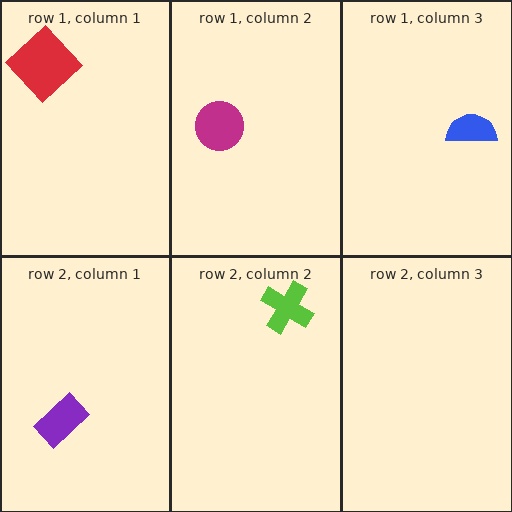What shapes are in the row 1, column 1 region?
The red diamond.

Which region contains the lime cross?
The row 2, column 2 region.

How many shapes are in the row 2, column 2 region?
1.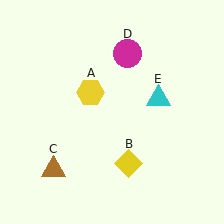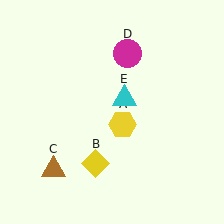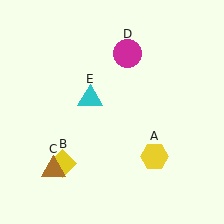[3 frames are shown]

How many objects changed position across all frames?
3 objects changed position: yellow hexagon (object A), yellow diamond (object B), cyan triangle (object E).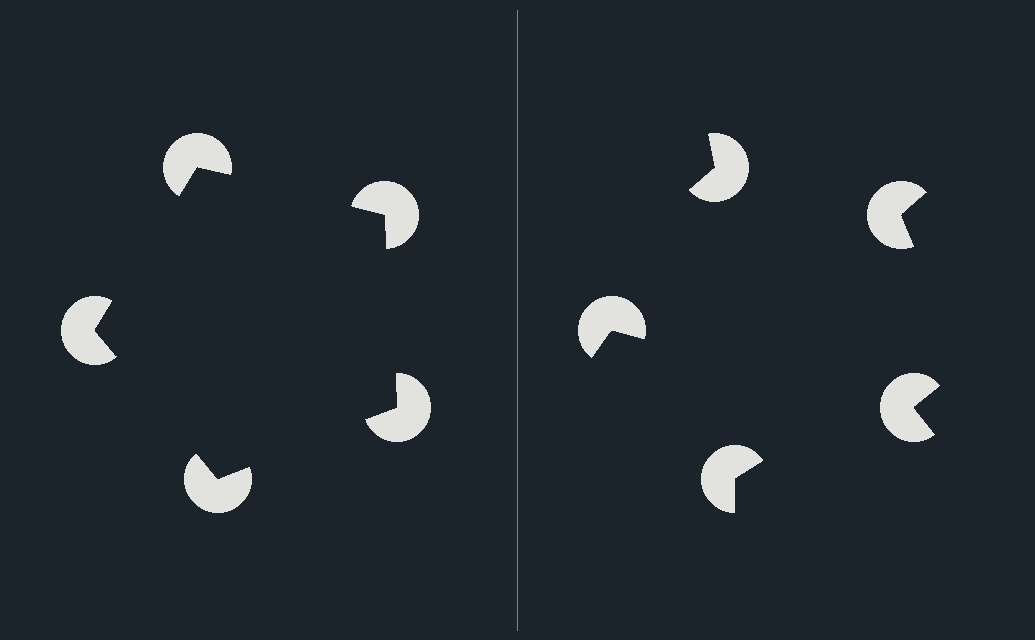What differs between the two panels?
The pac-man discs are positioned identically on both sides; only the wedge orientations differ. On the left they align to a pentagon; on the right they are misaligned.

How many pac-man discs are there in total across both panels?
10 — 5 on each side.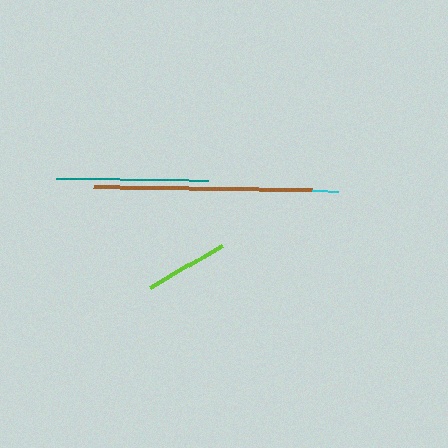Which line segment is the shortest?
The lime line is the shortest at approximately 84 pixels.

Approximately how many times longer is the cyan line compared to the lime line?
The cyan line is approximately 2.0 times the length of the lime line.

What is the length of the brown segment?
The brown segment is approximately 218 pixels long.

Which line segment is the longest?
The brown line is the longest at approximately 218 pixels.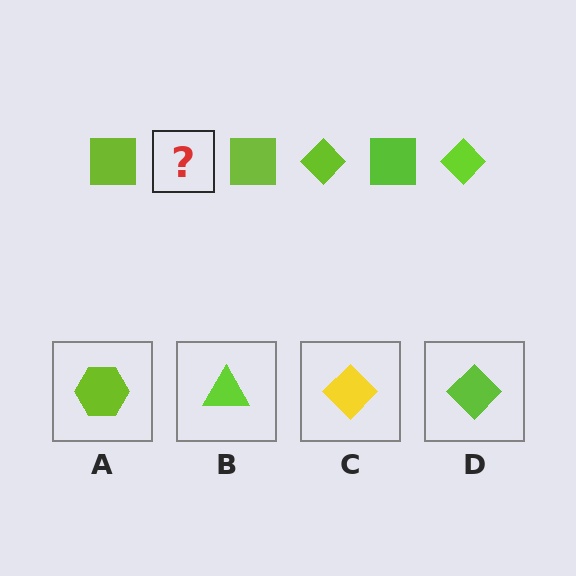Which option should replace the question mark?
Option D.